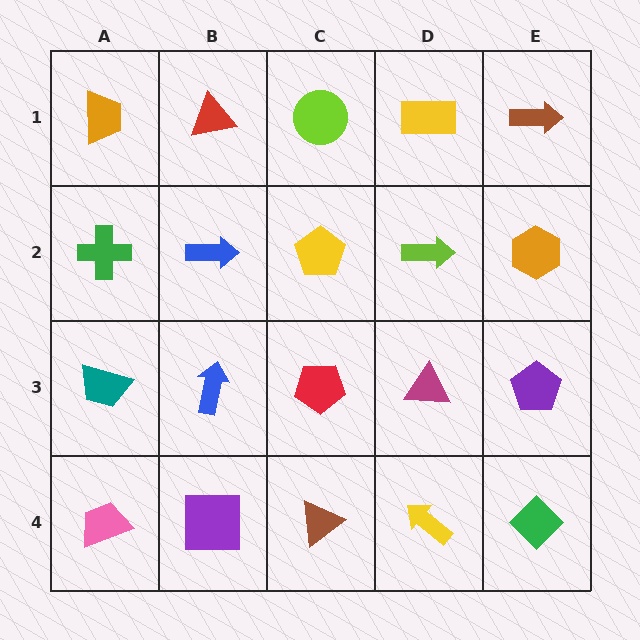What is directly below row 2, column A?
A teal trapezoid.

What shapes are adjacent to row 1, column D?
A lime arrow (row 2, column D), a lime circle (row 1, column C), a brown arrow (row 1, column E).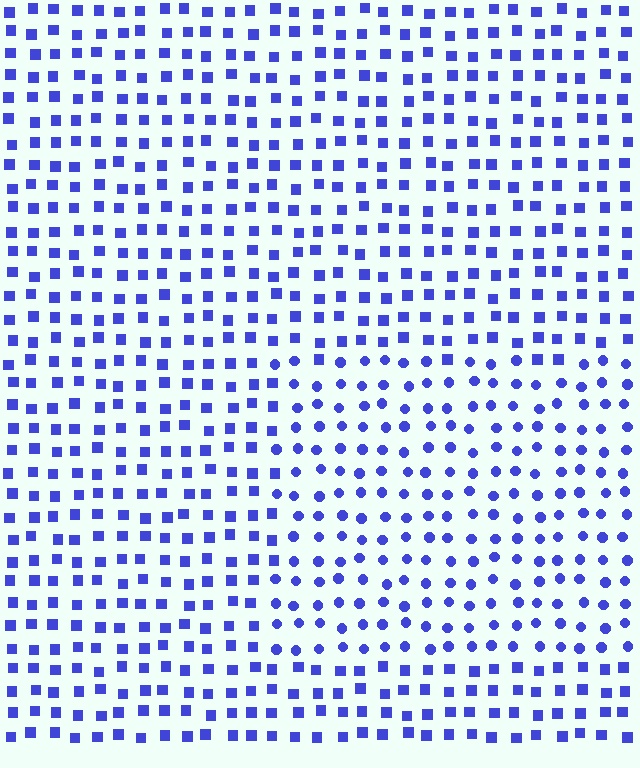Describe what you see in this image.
The image is filled with small blue elements arranged in a uniform grid. A rectangle-shaped region contains circles, while the surrounding area contains squares. The boundary is defined purely by the change in element shape.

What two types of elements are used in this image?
The image uses circles inside the rectangle region and squares outside it.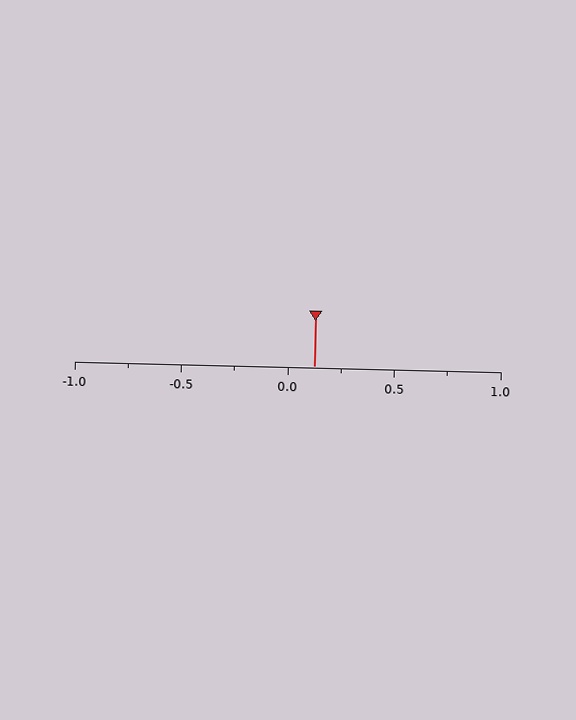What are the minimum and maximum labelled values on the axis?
The axis runs from -1.0 to 1.0.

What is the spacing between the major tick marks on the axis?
The major ticks are spaced 0.5 apart.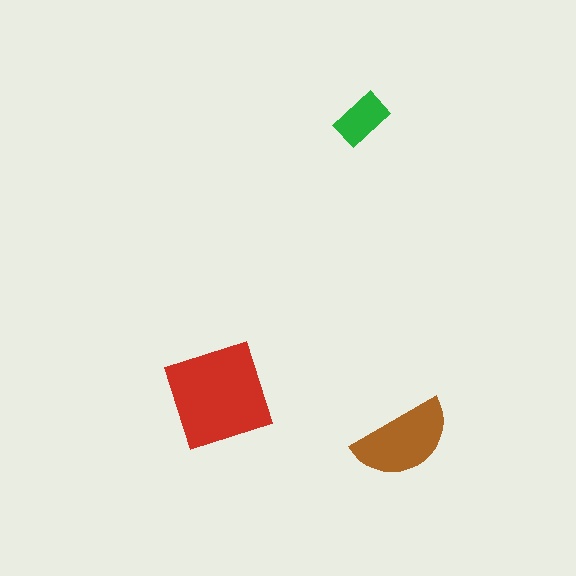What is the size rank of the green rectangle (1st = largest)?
3rd.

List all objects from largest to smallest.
The red diamond, the brown semicircle, the green rectangle.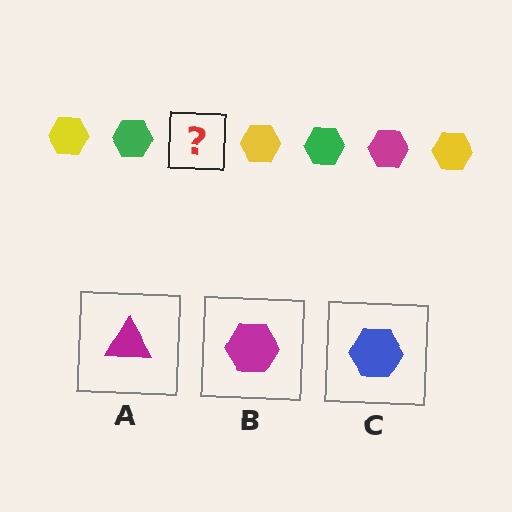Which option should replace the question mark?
Option B.